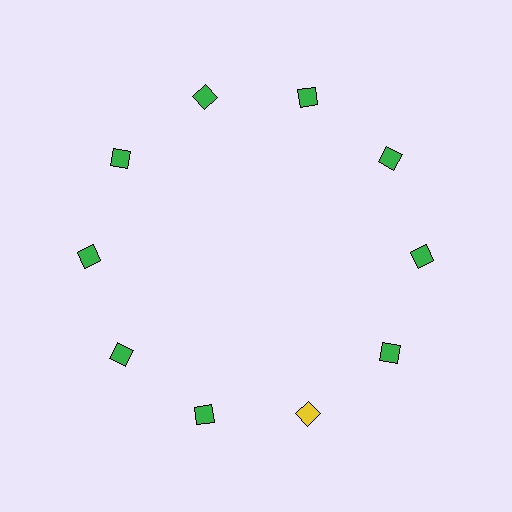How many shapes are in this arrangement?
There are 10 shapes arranged in a ring pattern.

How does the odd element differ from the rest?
It has a different color: yellow instead of green.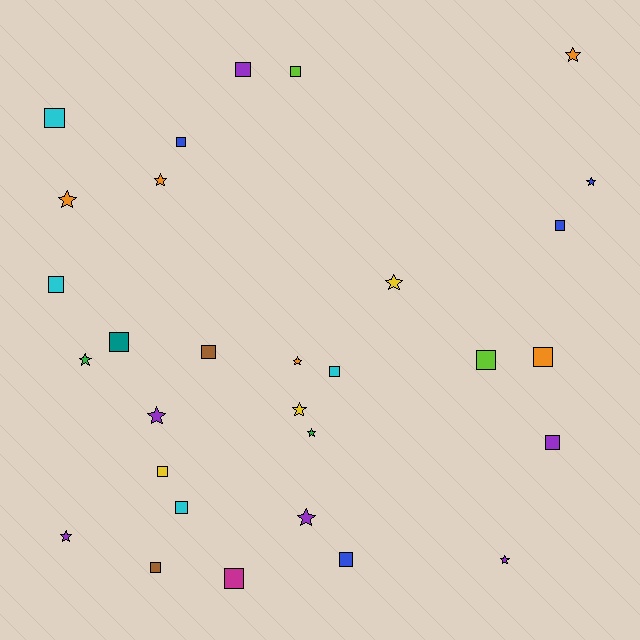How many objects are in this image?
There are 30 objects.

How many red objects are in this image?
There are no red objects.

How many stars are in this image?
There are 13 stars.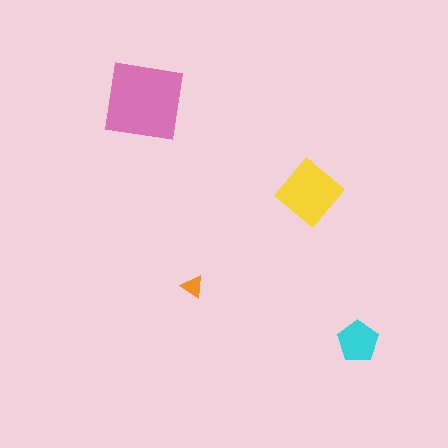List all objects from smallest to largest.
The orange triangle, the cyan pentagon, the yellow diamond, the pink square.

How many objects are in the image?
There are 4 objects in the image.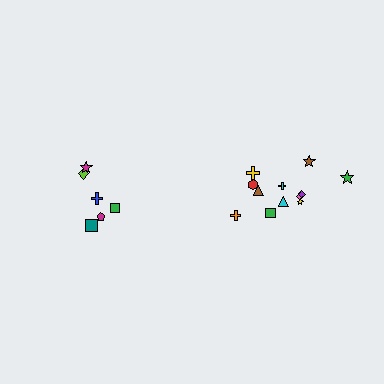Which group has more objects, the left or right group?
The right group.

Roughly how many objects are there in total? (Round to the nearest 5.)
Roughly 20 objects in total.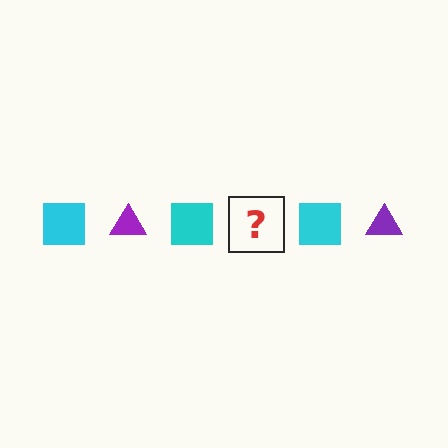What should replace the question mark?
The question mark should be replaced with a purple triangle.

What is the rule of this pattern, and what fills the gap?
The rule is that the pattern alternates between cyan square and purple triangle. The gap should be filled with a purple triangle.